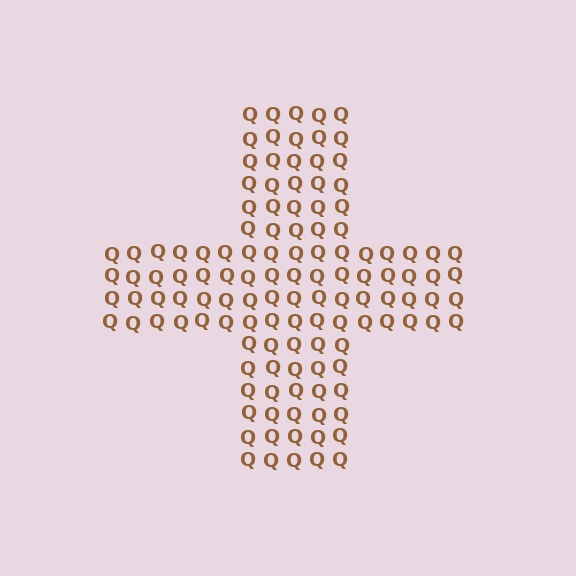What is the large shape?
The large shape is a cross.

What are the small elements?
The small elements are letter Q's.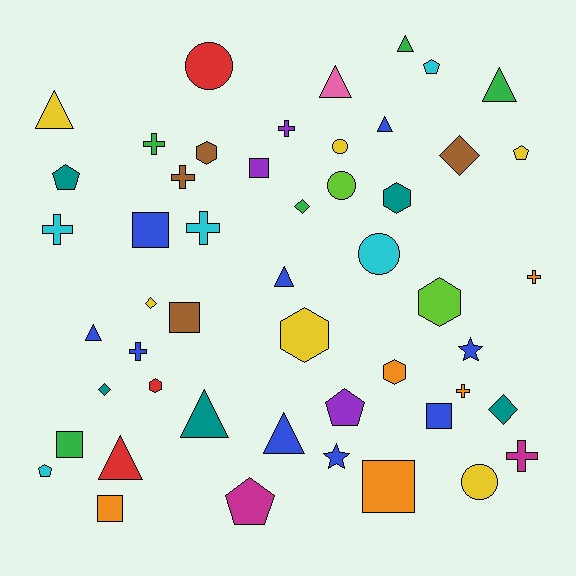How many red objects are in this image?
There are 3 red objects.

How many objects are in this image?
There are 50 objects.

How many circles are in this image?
There are 5 circles.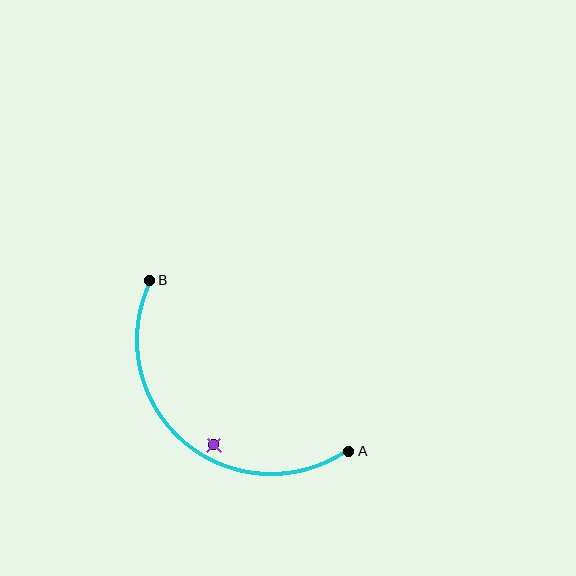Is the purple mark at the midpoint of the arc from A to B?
No — the purple mark does not lie on the arc at all. It sits slightly inside the curve.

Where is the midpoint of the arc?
The arc midpoint is the point on the curve farthest from the straight line joining A and B. It sits below and to the left of that line.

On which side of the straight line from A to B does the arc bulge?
The arc bulges below and to the left of the straight line connecting A and B.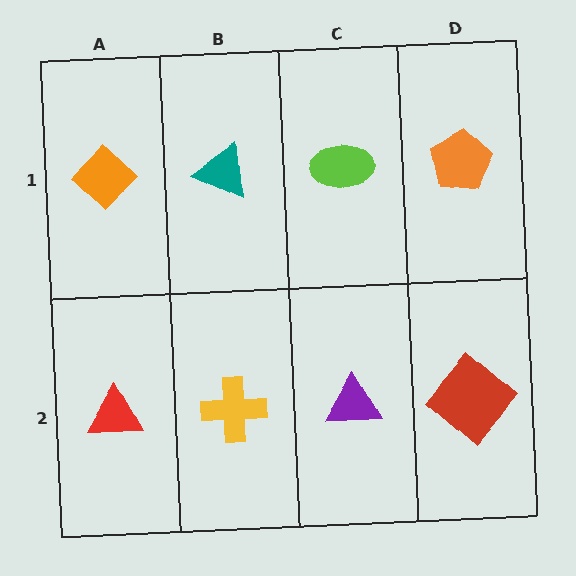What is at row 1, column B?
A teal triangle.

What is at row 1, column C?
A lime ellipse.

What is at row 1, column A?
An orange diamond.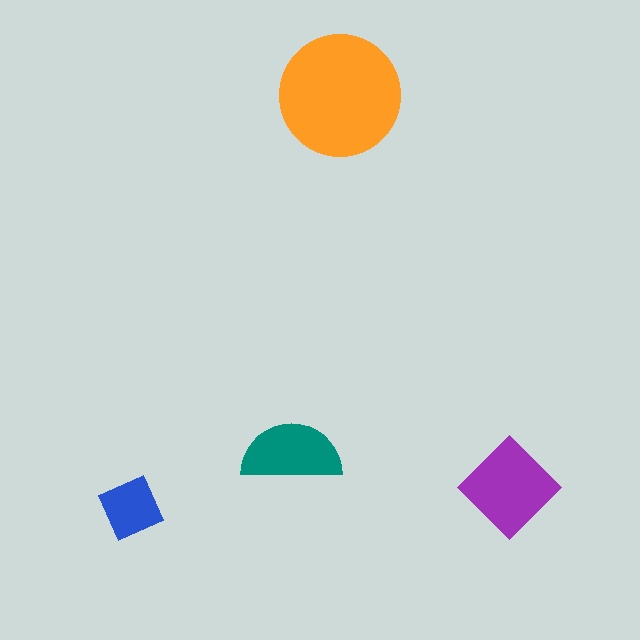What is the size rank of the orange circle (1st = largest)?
1st.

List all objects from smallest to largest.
The blue square, the teal semicircle, the purple diamond, the orange circle.